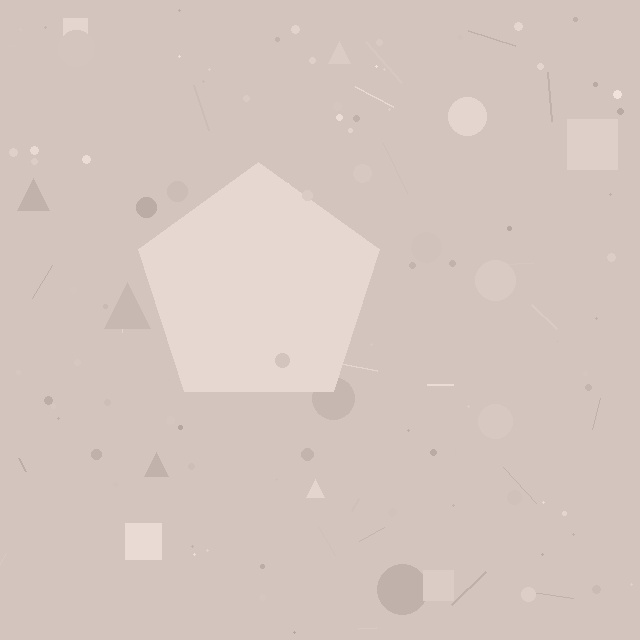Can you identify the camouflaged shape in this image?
The camouflaged shape is a pentagon.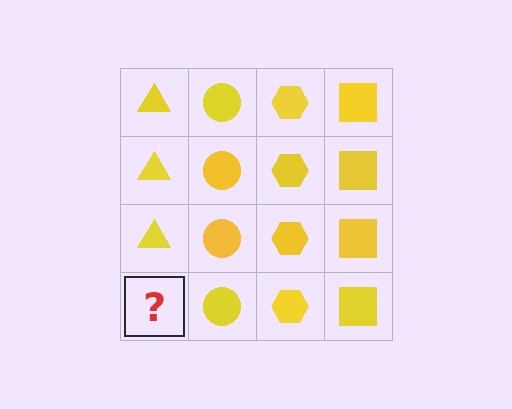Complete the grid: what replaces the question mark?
The question mark should be replaced with a yellow triangle.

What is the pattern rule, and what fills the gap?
The rule is that each column has a consistent shape. The gap should be filled with a yellow triangle.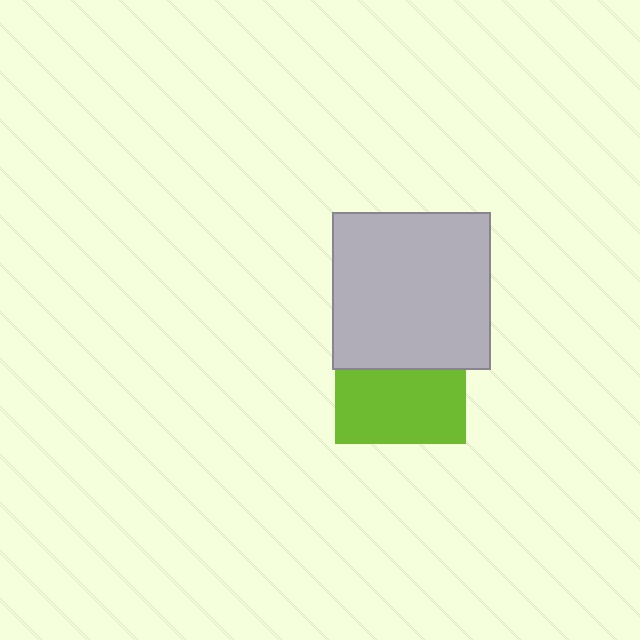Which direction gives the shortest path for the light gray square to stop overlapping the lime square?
Moving up gives the shortest separation.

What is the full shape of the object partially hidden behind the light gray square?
The partially hidden object is a lime square.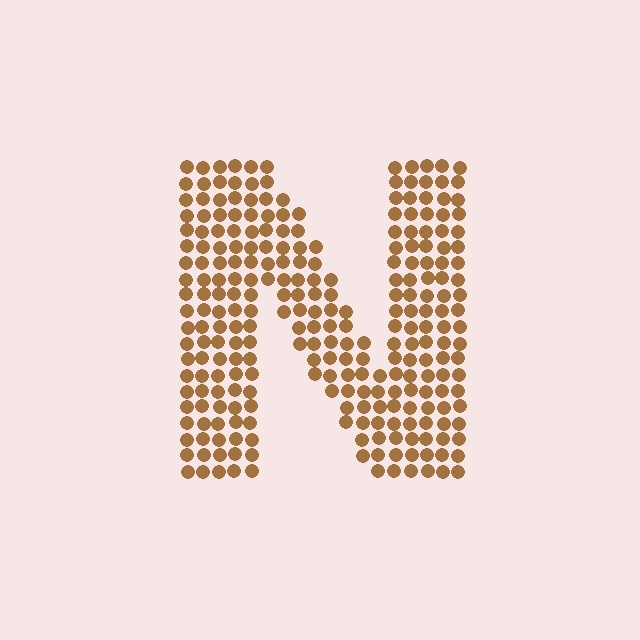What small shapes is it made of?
It is made of small circles.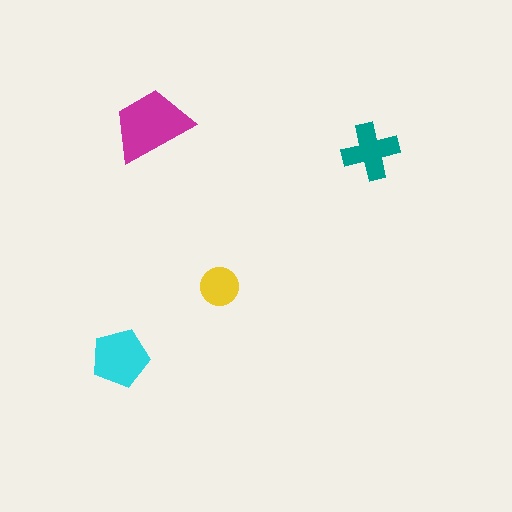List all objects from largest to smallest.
The magenta trapezoid, the cyan pentagon, the teal cross, the yellow circle.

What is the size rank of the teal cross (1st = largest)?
3rd.